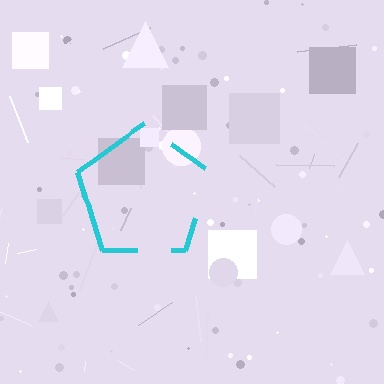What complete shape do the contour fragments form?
The contour fragments form a pentagon.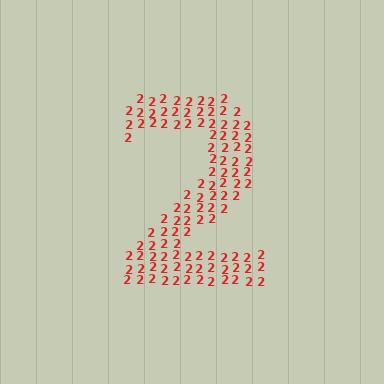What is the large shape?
The large shape is the digit 2.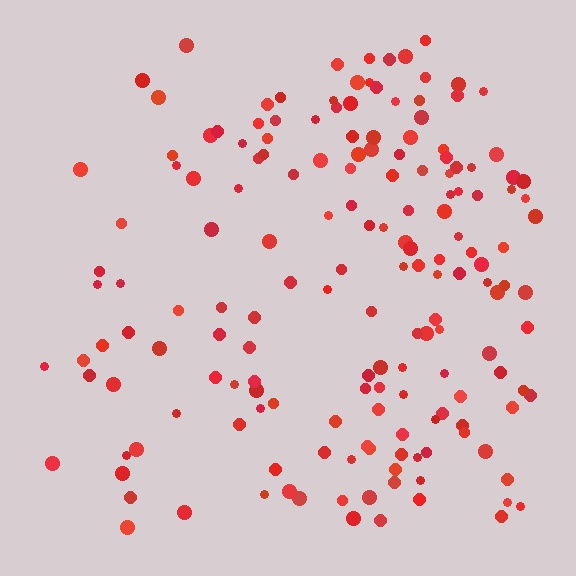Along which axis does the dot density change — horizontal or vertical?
Horizontal.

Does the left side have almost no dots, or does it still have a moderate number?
Still a moderate number, just noticeably fewer than the right.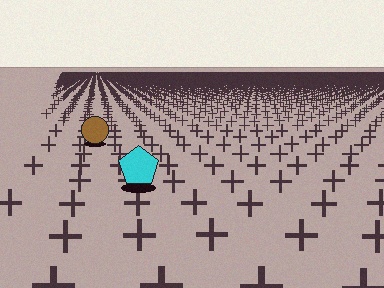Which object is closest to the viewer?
The cyan pentagon is closest. The texture marks near it are larger and more spread out.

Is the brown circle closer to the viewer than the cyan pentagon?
No. The cyan pentagon is closer — you can tell from the texture gradient: the ground texture is coarser near it.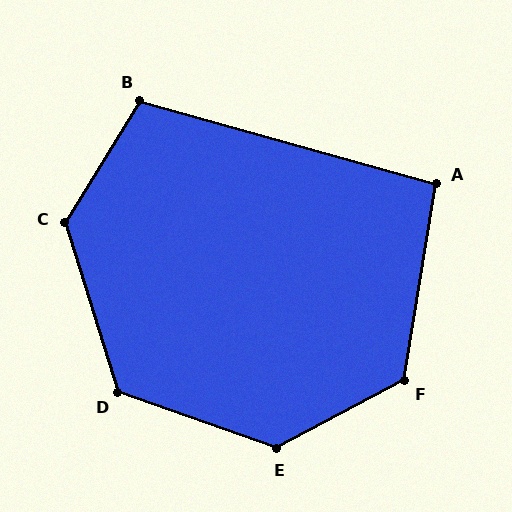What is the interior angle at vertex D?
Approximately 127 degrees (obtuse).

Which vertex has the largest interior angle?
E, at approximately 132 degrees.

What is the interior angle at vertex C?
Approximately 131 degrees (obtuse).